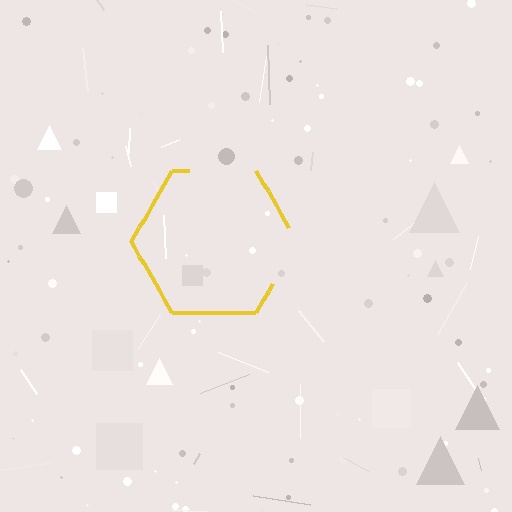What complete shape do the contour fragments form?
The contour fragments form a hexagon.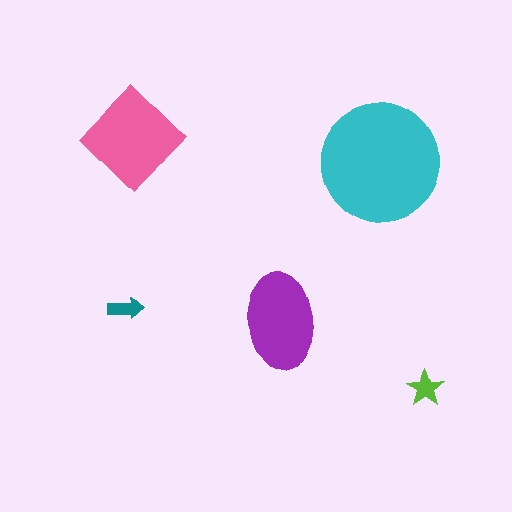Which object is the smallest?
The teal arrow.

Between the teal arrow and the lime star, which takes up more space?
The lime star.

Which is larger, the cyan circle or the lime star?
The cyan circle.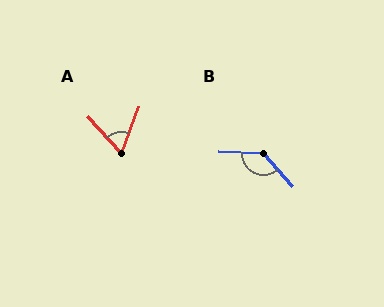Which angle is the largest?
B, at approximately 134 degrees.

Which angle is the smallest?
A, at approximately 63 degrees.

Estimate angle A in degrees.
Approximately 63 degrees.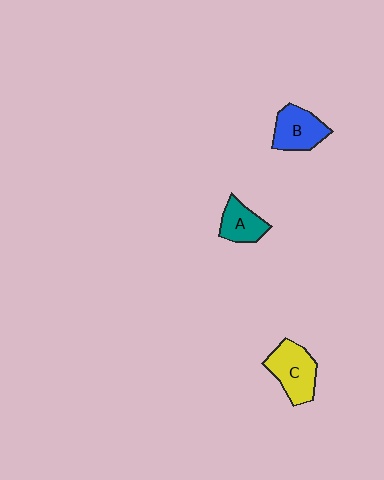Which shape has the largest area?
Shape C (yellow).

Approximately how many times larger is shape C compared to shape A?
Approximately 1.5 times.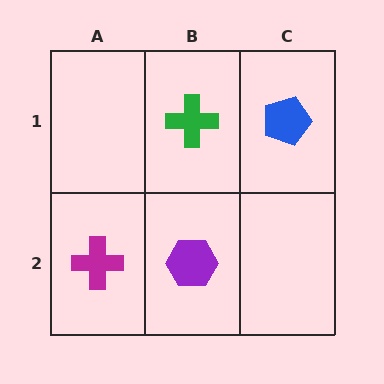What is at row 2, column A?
A magenta cross.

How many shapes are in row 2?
2 shapes.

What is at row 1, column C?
A blue pentagon.